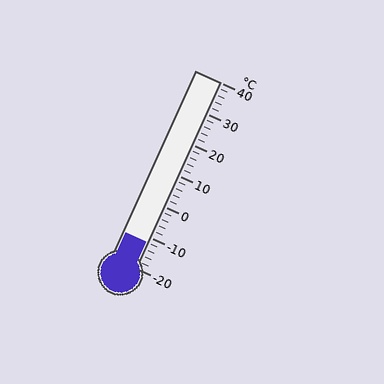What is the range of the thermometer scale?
The thermometer scale ranges from -20°C to 40°C.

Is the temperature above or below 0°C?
The temperature is below 0°C.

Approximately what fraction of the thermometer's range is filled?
The thermometer is filled to approximately 15% of its range.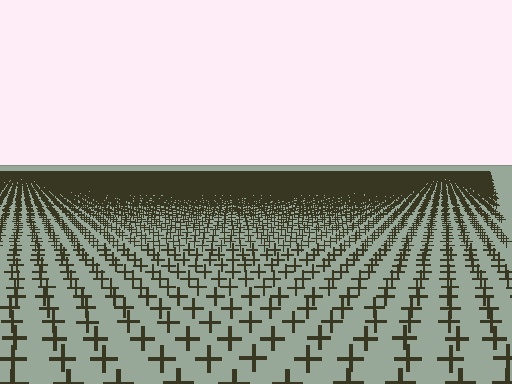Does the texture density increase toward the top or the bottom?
Density increases toward the top.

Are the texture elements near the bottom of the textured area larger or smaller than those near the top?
Larger. Near the bottom, elements are closer to the viewer and appear at a bigger on-screen size.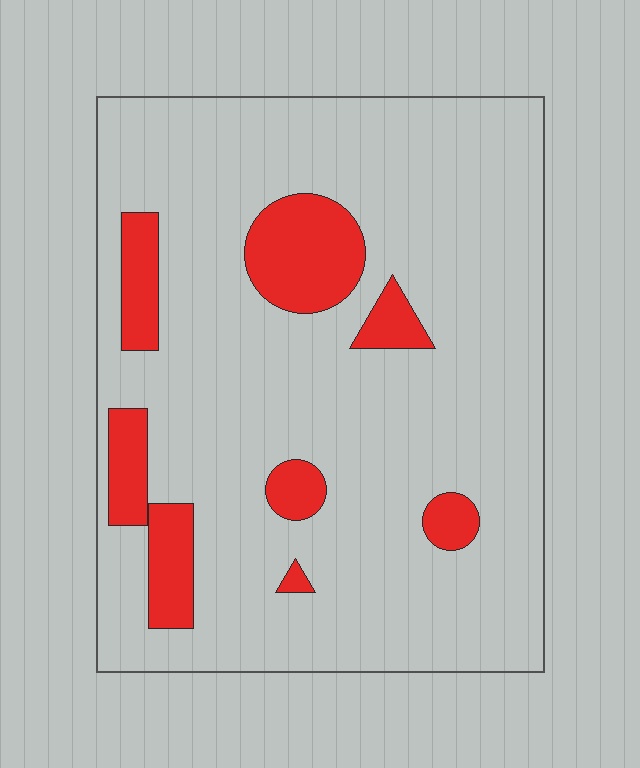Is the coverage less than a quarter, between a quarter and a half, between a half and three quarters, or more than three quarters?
Less than a quarter.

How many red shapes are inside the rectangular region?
8.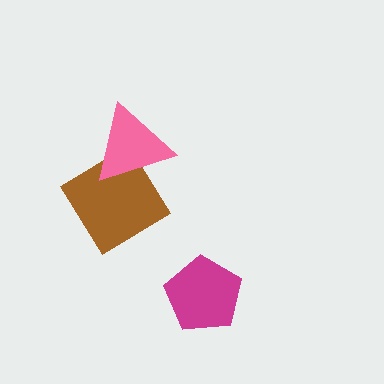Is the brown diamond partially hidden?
Yes, it is partially covered by another shape.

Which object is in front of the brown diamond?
The pink triangle is in front of the brown diamond.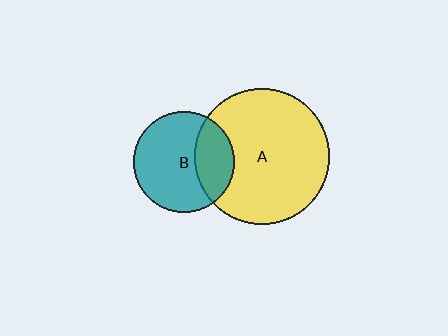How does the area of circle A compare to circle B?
Approximately 1.8 times.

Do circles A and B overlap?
Yes.